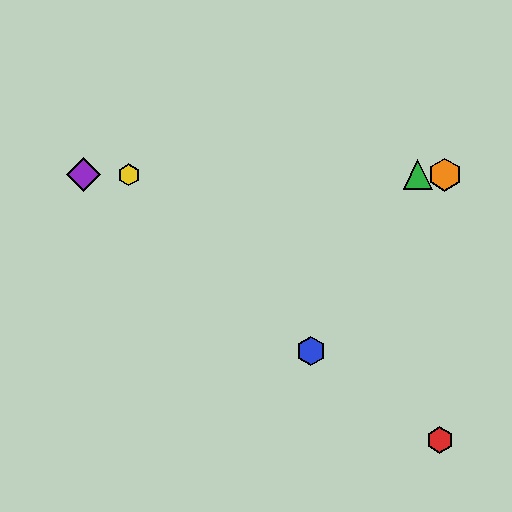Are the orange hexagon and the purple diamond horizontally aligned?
Yes, both are at y≈175.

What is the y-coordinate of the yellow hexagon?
The yellow hexagon is at y≈175.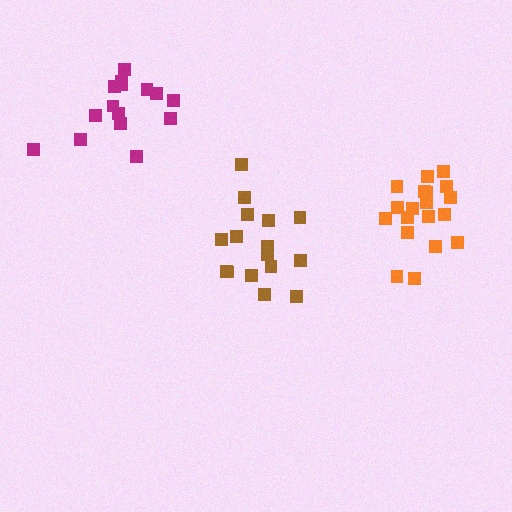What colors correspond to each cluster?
The clusters are colored: orange, magenta, brown.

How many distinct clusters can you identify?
There are 3 distinct clusters.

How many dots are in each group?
Group 1: 19 dots, Group 2: 15 dots, Group 3: 16 dots (50 total).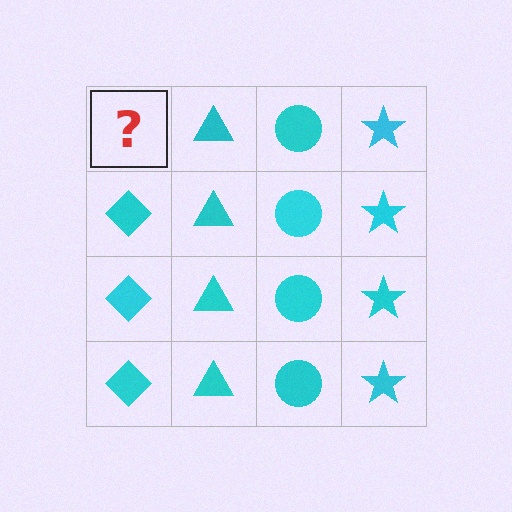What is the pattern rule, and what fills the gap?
The rule is that each column has a consistent shape. The gap should be filled with a cyan diamond.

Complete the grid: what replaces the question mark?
The question mark should be replaced with a cyan diamond.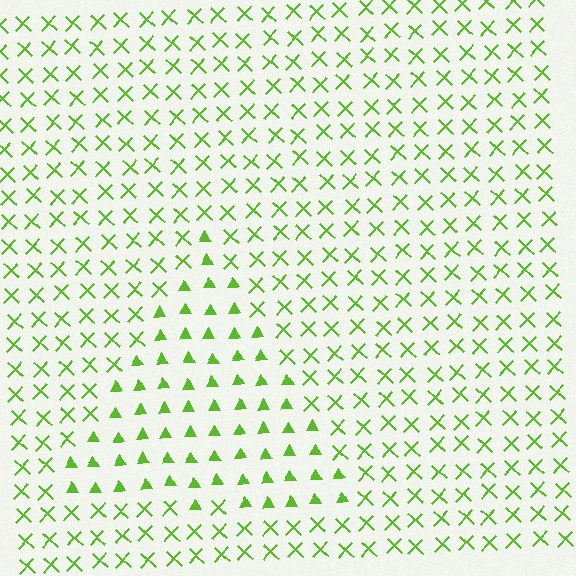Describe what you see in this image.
The image is filled with small lime elements arranged in a uniform grid. A triangle-shaped region contains triangles, while the surrounding area contains X marks. The boundary is defined purely by the change in element shape.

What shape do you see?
I see a triangle.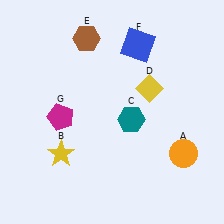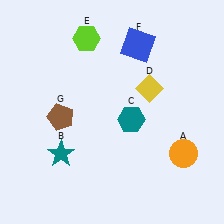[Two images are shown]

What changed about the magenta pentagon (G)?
In Image 1, G is magenta. In Image 2, it changed to brown.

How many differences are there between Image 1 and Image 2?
There are 3 differences between the two images.